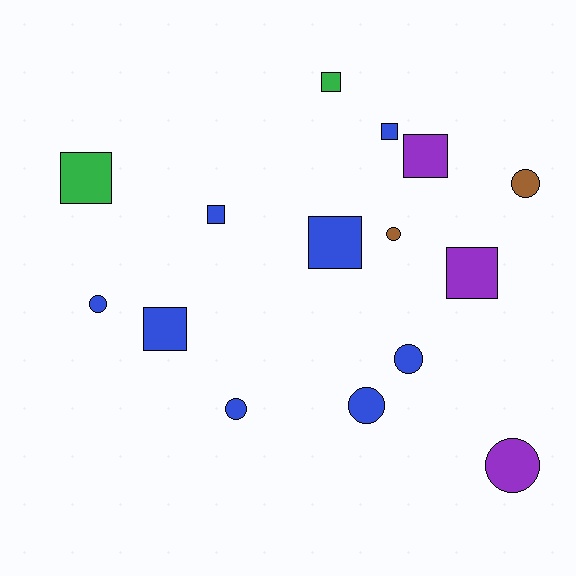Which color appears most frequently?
Blue, with 8 objects.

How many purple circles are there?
There is 1 purple circle.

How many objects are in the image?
There are 15 objects.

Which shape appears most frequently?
Square, with 8 objects.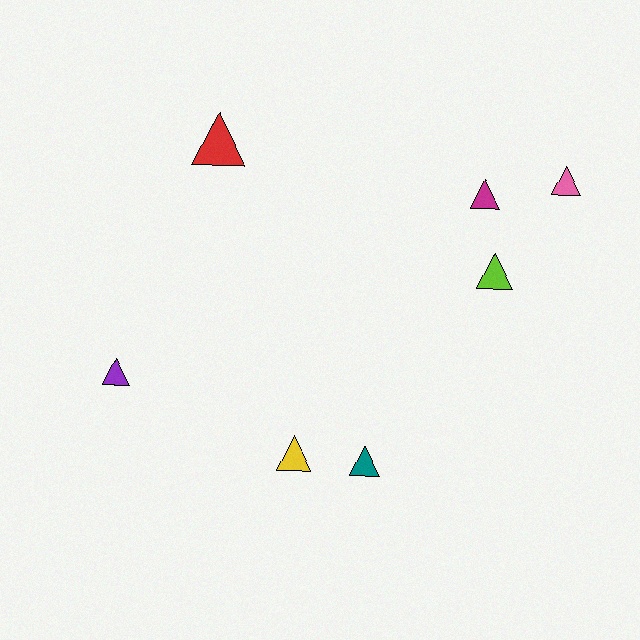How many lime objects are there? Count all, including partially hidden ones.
There is 1 lime object.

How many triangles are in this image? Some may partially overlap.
There are 7 triangles.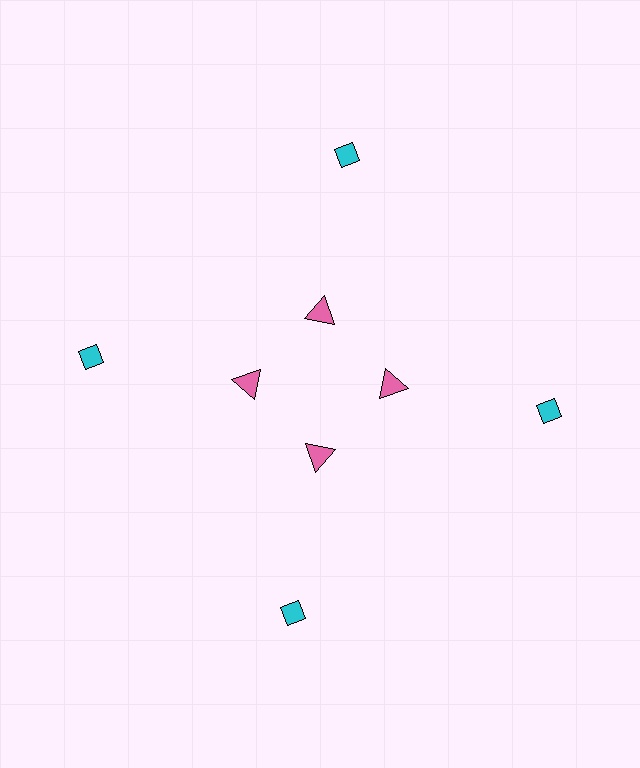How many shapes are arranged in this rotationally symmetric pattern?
There are 8 shapes, arranged in 4 groups of 2.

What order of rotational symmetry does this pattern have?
This pattern has 4-fold rotational symmetry.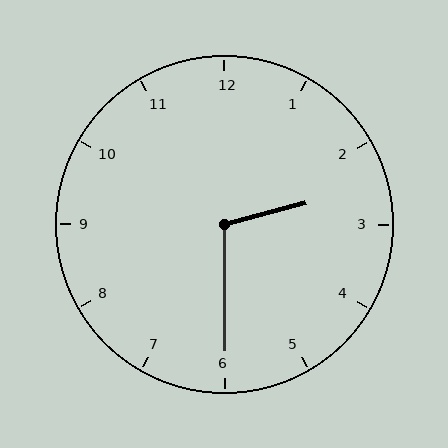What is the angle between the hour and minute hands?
Approximately 105 degrees.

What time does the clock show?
2:30.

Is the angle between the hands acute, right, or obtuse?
It is obtuse.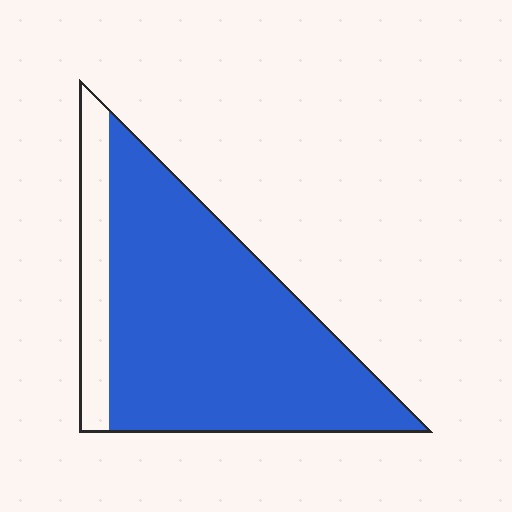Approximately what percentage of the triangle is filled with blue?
Approximately 85%.